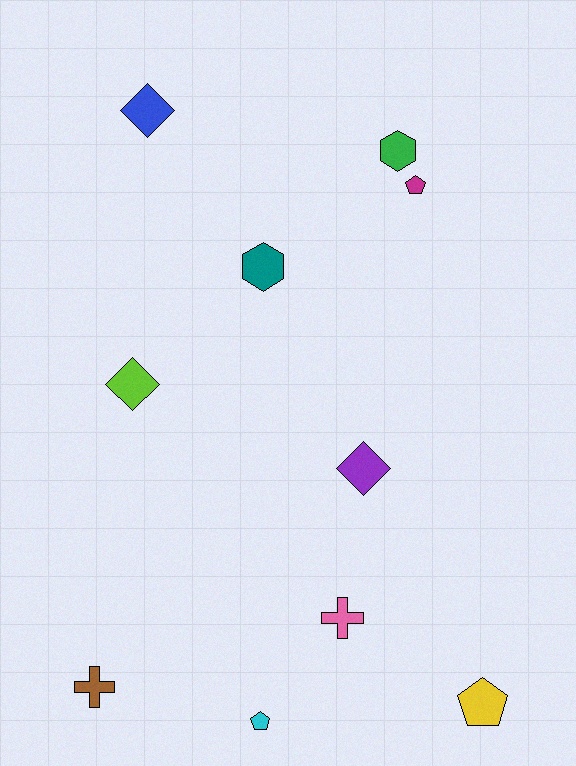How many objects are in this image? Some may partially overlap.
There are 10 objects.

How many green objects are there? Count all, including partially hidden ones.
There is 1 green object.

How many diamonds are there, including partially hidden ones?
There are 3 diamonds.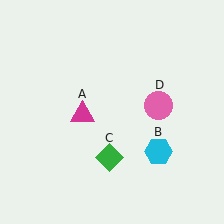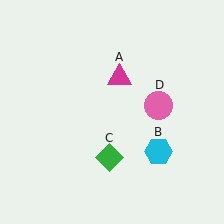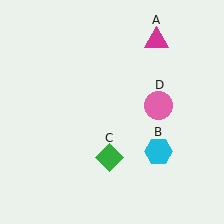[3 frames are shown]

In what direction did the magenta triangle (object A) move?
The magenta triangle (object A) moved up and to the right.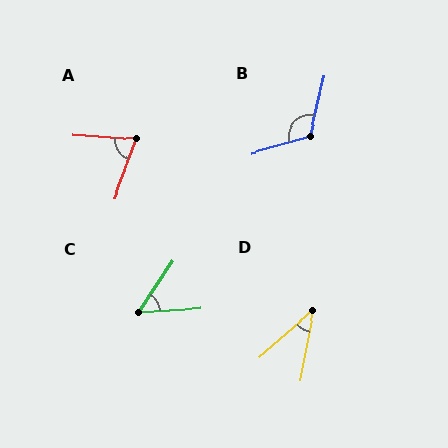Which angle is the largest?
B, at approximately 120 degrees.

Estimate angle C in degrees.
Approximately 53 degrees.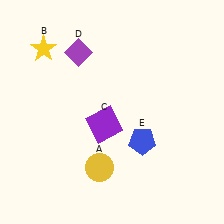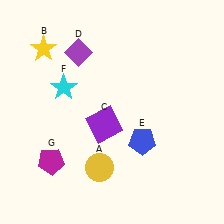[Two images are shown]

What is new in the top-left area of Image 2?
A cyan star (F) was added in the top-left area of Image 2.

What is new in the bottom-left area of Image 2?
A magenta pentagon (G) was added in the bottom-left area of Image 2.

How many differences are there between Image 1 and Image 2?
There are 2 differences between the two images.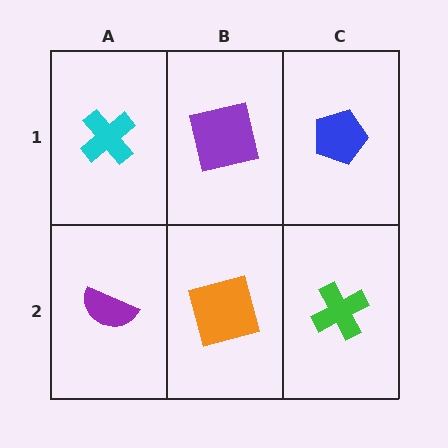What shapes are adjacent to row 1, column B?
An orange square (row 2, column B), a cyan cross (row 1, column A), a blue pentagon (row 1, column C).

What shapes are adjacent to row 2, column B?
A purple square (row 1, column B), a purple semicircle (row 2, column A), a green cross (row 2, column C).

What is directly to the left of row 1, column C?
A purple square.